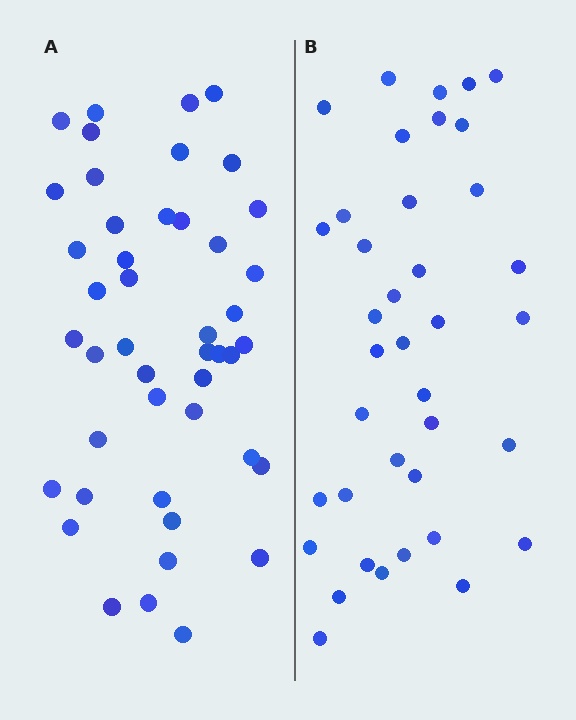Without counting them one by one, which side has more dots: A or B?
Region A (the left region) has more dots.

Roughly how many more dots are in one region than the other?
Region A has roughly 8 or so more dots than region B.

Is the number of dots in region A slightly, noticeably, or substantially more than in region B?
Region A has only slightly more — the two regions are fairly close. The ratio is roughly 1.2 to 1.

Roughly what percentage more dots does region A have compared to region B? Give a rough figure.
About 20% more.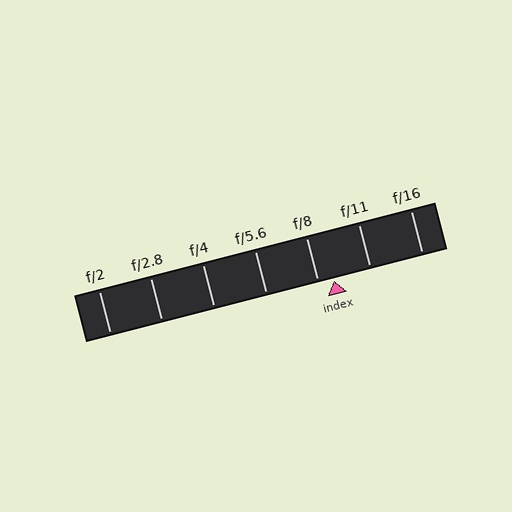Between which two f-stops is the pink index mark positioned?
The index mark is between f/8 and f/11.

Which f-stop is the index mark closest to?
The index mark is closest to f/8.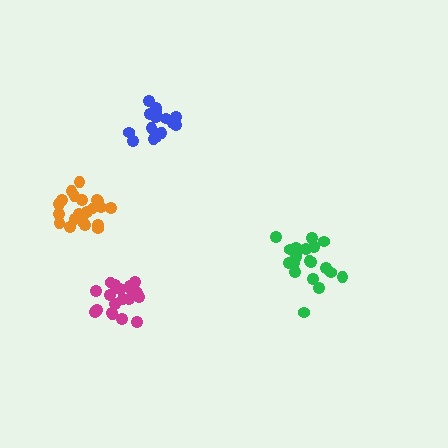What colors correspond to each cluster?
The clusters are colored: orange, green, blue, magenta.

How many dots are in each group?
Group 1: 21 dots, Group 2: 20 dots, Group 3: 16 dots, Group 4: 19 dots (76 total).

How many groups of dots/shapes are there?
There are 4 groups.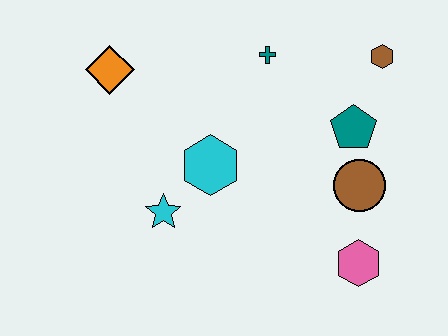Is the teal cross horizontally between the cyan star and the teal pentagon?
Yes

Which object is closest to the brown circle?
The teal pentagon is closest to the brown circle.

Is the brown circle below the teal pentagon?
Yes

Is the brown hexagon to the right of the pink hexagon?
Yes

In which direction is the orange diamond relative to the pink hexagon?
The orange diamond is to the left of the pink hexagon.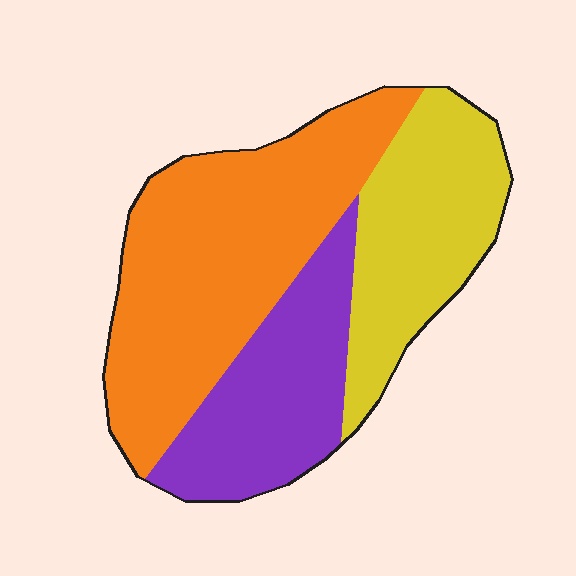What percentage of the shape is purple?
Purple takes up about one quarter (1/4) of the shape.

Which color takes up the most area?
Orange, at roughly 45%.